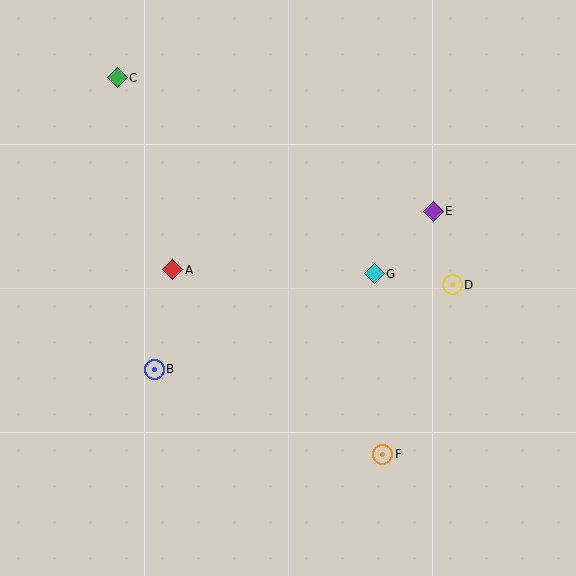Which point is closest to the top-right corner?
Point E is closest to the top-right corner.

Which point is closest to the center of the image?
Point G at (374, 274) is closest to the center.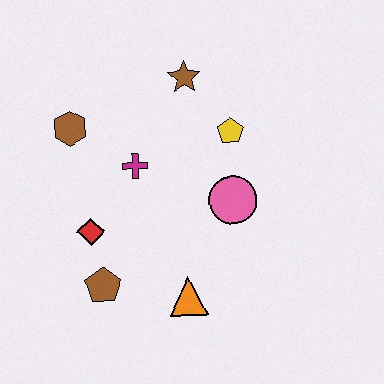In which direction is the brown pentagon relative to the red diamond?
The brown pentagon is below the red diamond.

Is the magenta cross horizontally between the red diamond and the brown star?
Yes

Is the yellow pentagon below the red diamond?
No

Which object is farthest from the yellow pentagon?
The brown pentagon is farthest from the yellow pentagon.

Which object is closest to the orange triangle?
The brown pentagon is closest to the orange triangle.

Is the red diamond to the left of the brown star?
Yes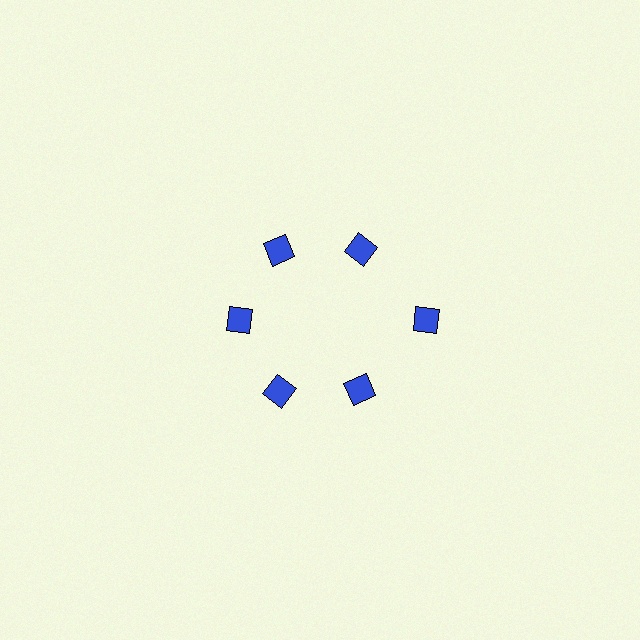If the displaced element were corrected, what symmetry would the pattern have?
It would have 6-fold rotational symmetry — the pattern would map onto itself every 60 degrees.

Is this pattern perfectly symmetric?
No. The 6 blue diamonds are arranged in a ring, but one element near the 3 o'clock position is pushed outward from the center, breaking the 6-fold rotational symmetry.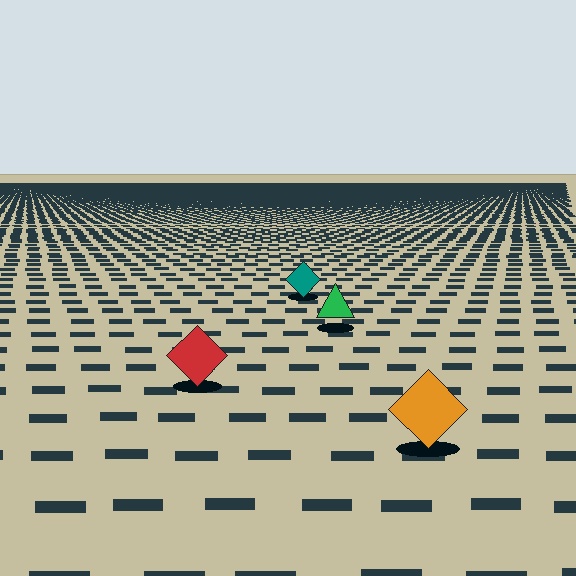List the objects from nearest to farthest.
From nearest to farthest: the orange diamond, the red diamond, the green triangle, the teal diamond.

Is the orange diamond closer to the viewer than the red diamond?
Yes. The orange diamond is closer — you can tell from the texture gradient: the ground texture is coarser near it.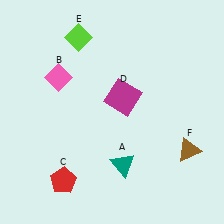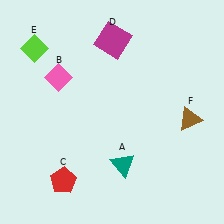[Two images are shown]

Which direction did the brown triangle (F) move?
The brown triangle (F) moved up.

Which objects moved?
The objects that moved are: the magenta square (D), the lime diamond (E), the brown triangle (F).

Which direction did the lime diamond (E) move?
The lime diamond (E) moved left.